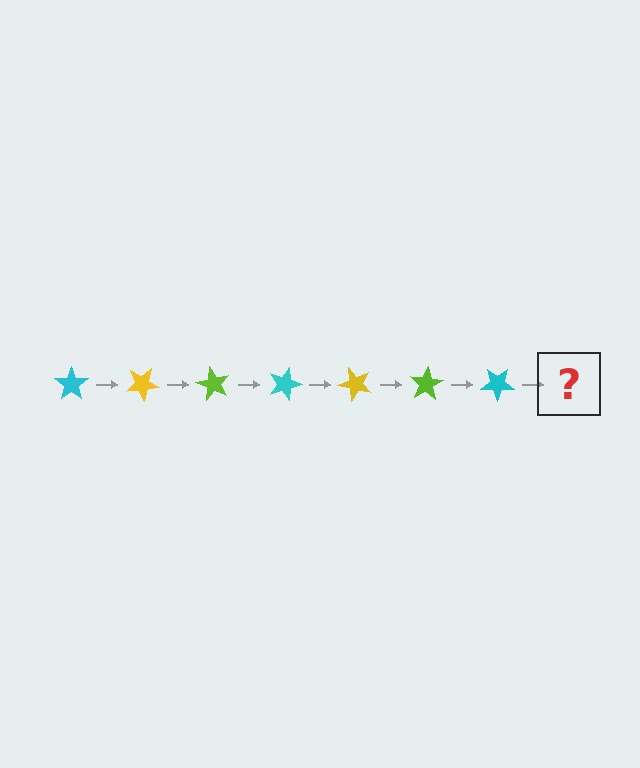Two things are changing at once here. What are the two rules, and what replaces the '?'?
The two rules are that it rotates 30 degrees each step and the color cycles through cyan, yellow, and lime. The '?' should be a yellow star, rotated 210 degrees from the start.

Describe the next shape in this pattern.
It should be a yellow star, rotated 210 degrees from the start.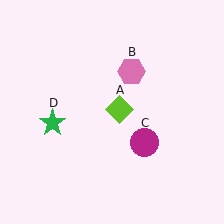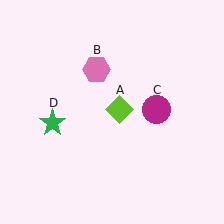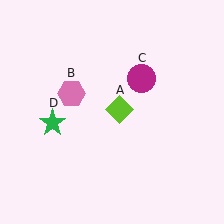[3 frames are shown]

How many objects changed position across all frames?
2 objects changed position: pink hexagon (object B), magenta circle (object C).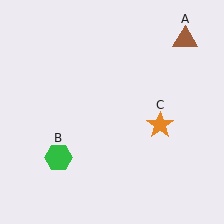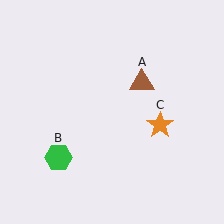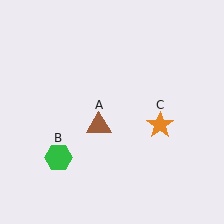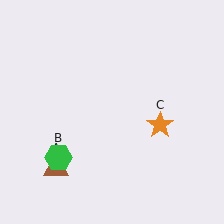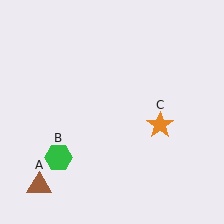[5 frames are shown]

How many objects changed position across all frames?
1 object changed position: brown triangle (object A).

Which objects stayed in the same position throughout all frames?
Green hexagon (object B) and orange star (object C) remained stationary.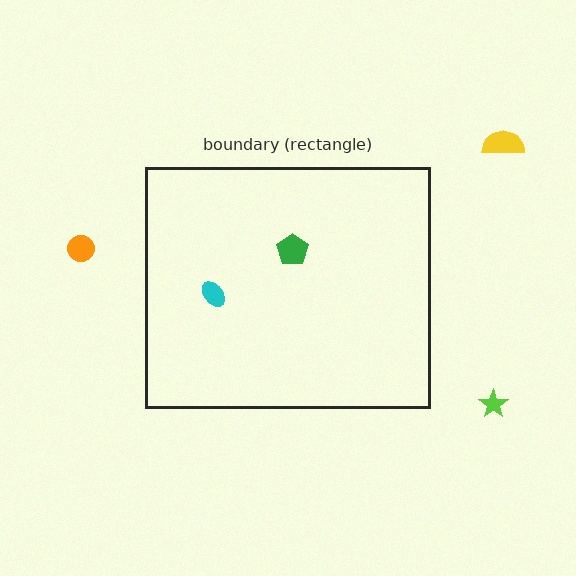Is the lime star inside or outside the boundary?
Outside.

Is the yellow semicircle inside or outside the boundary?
Outside.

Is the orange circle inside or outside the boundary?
Outside.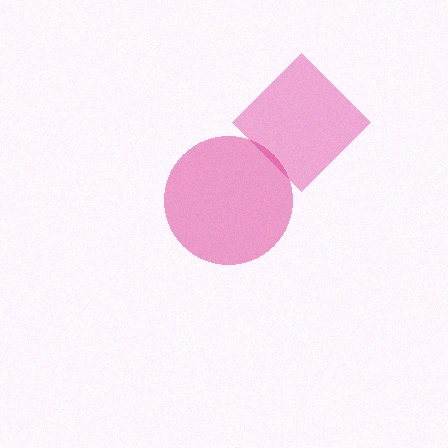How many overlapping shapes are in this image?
There are 2 overlapping shapes in the image.